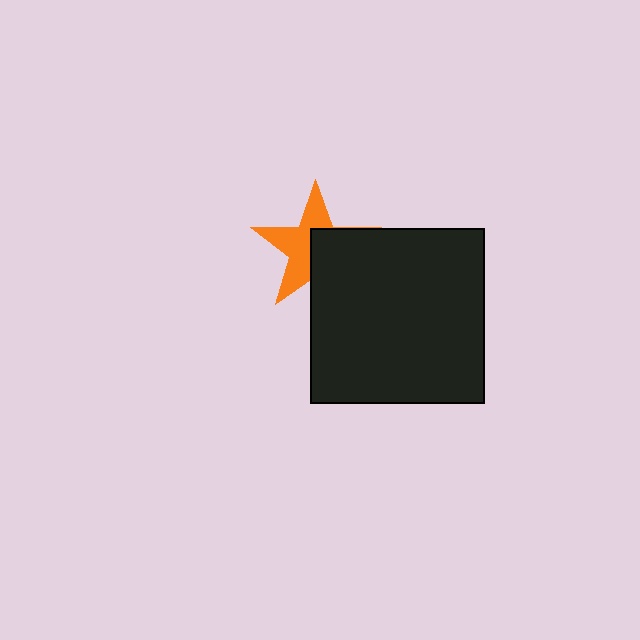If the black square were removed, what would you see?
You would see the complete orange star.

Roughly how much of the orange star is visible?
About half of it is visible (roughly 52%).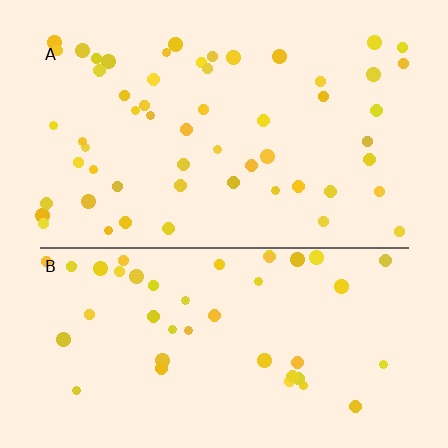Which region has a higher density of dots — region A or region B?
A (the top).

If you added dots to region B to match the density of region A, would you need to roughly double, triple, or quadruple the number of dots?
Approximately double.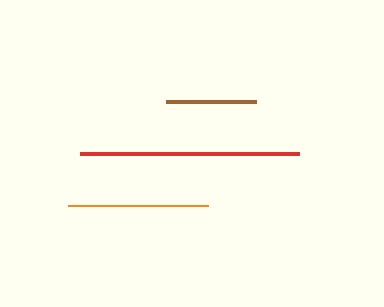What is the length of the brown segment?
The brown segment is approximately 90 pixels long.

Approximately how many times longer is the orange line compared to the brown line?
The orange line is approximately 1.6 times the length of the brown line.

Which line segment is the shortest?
The brown line is the shortest at approximately 90 pixels.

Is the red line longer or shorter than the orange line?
The red line is longer than the orange line.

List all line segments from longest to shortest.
From longest to shortest: red, orange, brown.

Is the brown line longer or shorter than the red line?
The red line is longer than the brown line.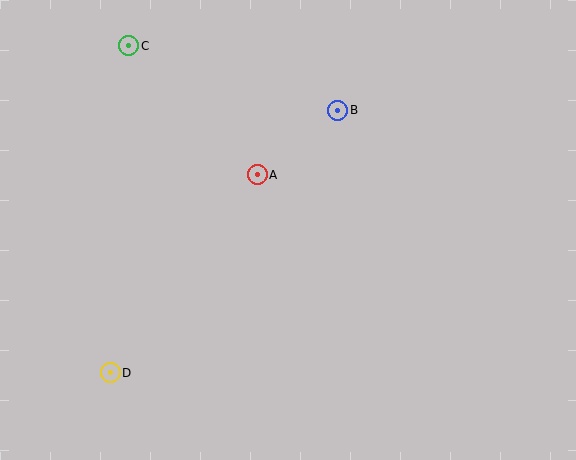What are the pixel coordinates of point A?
Point A is at (257, 175).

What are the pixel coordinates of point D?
Point D is at (110, 373).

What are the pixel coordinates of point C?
Point C is at (129, 46).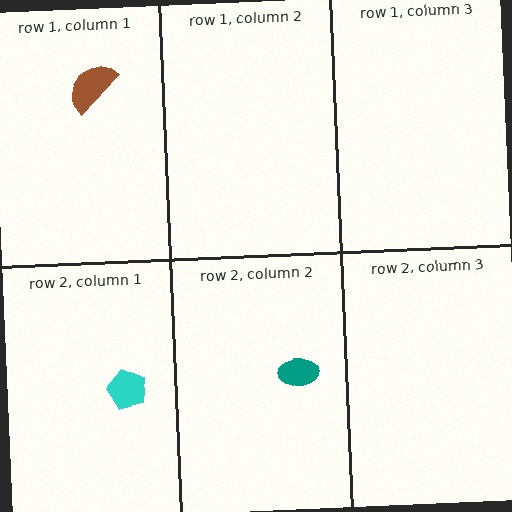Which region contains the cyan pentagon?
The row 2, column 1 region.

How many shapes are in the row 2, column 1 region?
1.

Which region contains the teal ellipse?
The row 2, column 2 region.